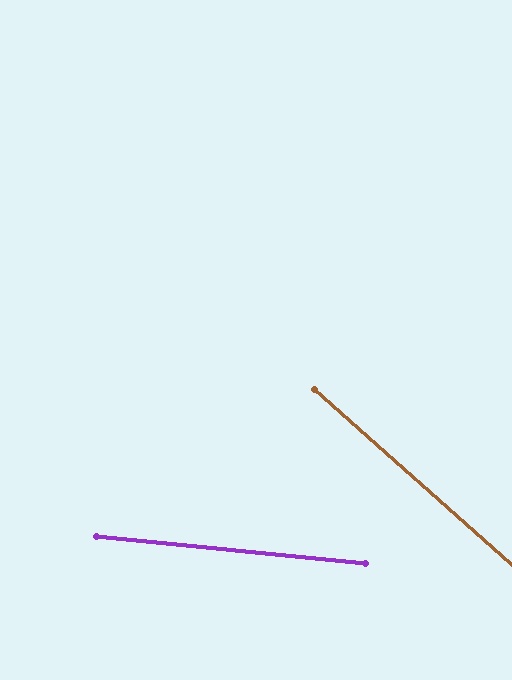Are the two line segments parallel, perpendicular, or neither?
Neither parallel nor perpendicular — they differ by about 36°.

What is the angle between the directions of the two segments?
Approximately 36 degrees.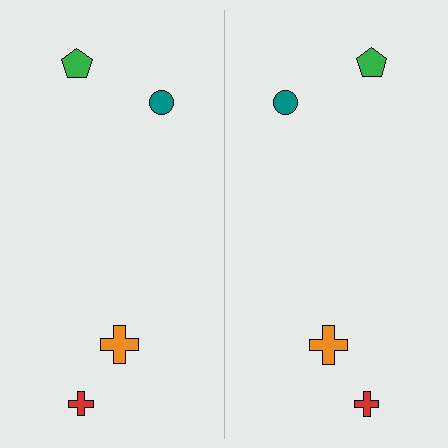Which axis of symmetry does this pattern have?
The pattern has a vertical axis of symmetry running through the center of the image.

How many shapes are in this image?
There are 8 shapes in this image.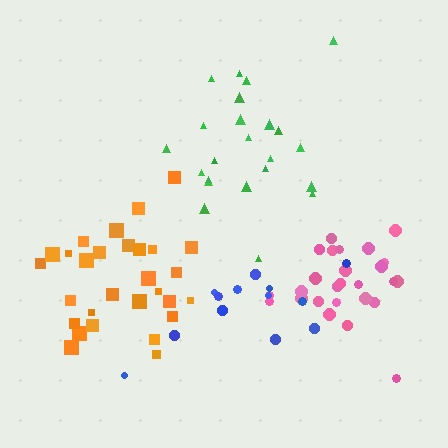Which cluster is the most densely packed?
Pink.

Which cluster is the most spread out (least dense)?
Blue.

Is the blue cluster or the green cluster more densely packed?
Green.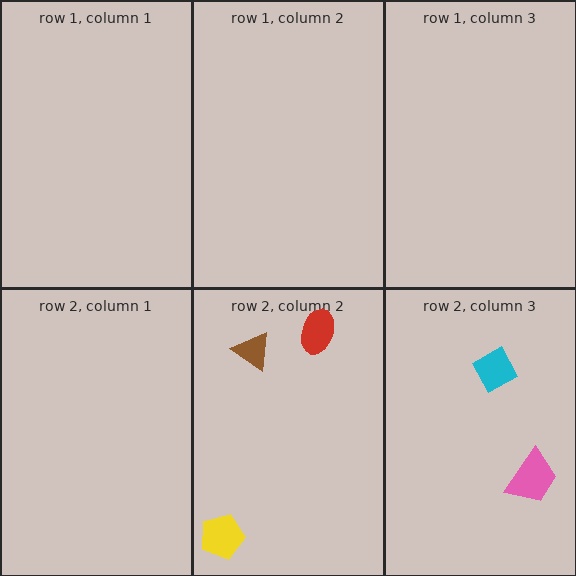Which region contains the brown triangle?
The row 2, column 2 region.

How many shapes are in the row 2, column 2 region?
3.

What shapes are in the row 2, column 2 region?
The red ellipse, the brown triangle, the yellow pentagon.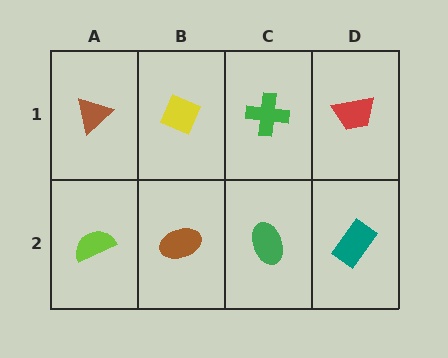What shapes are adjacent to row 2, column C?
A green cross (row 1, column C), a brown ellipse (row 2, column B), a teal rectangle (row 2, column D).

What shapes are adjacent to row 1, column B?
A brown ellipse (row 2, column B), a brown triangle (row 1, column A), a green cross (row 1, column C).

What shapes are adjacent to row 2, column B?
A yellow diamond (row 1, column B), a lime semicircle (row 2, column A), a green ellipse (row 2, column C).